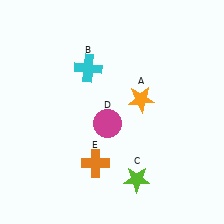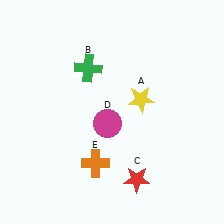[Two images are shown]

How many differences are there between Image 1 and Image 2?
There are 3 differences between the two images.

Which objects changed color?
A changed from orange to yellow. B changed from cyan to green. C changed from lime to red.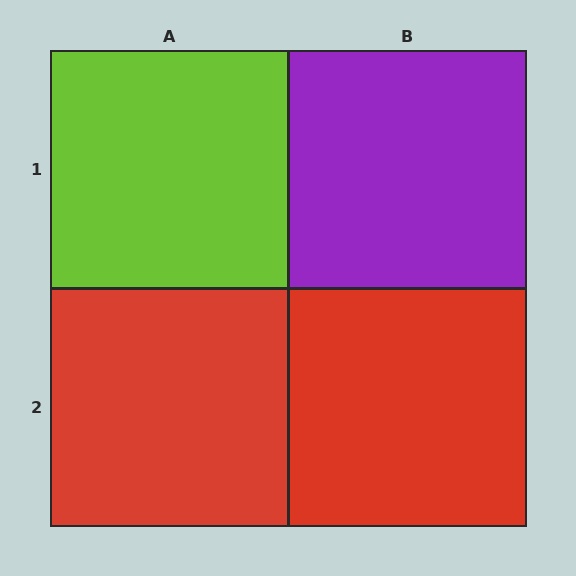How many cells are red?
2 cells are red.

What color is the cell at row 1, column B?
Purple.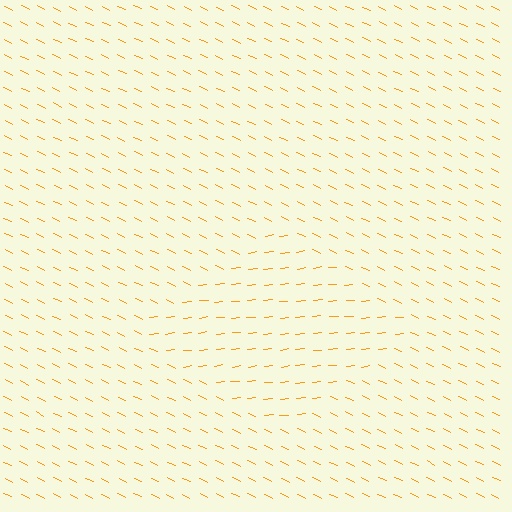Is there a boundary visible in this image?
Yes, there is a texture boundary formed by a change in line orientation.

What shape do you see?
I see a diamond.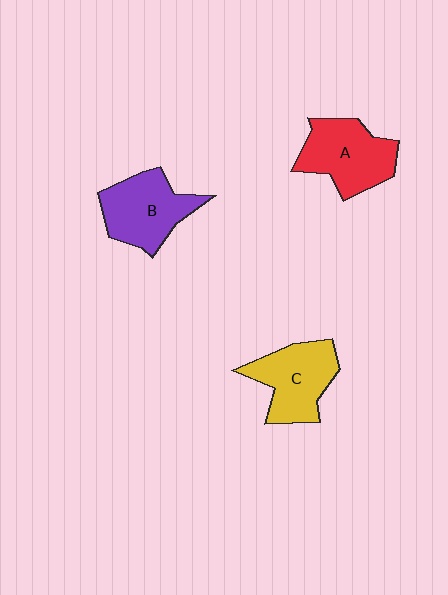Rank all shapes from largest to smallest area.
From largest to smallest: A (red), B (purple), C (yellow).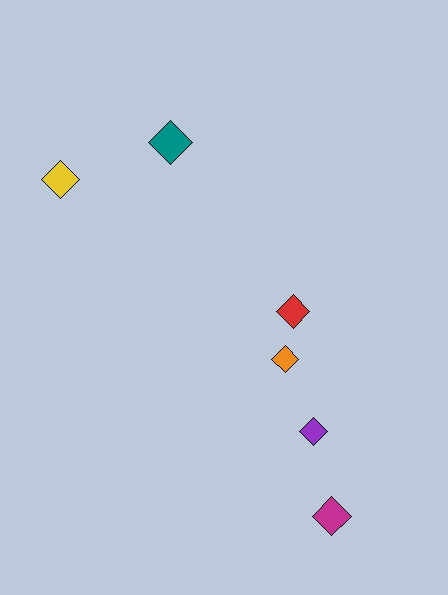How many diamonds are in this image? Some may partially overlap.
There are 6 diamonds.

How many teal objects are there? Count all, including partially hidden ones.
There is 1 teal object.